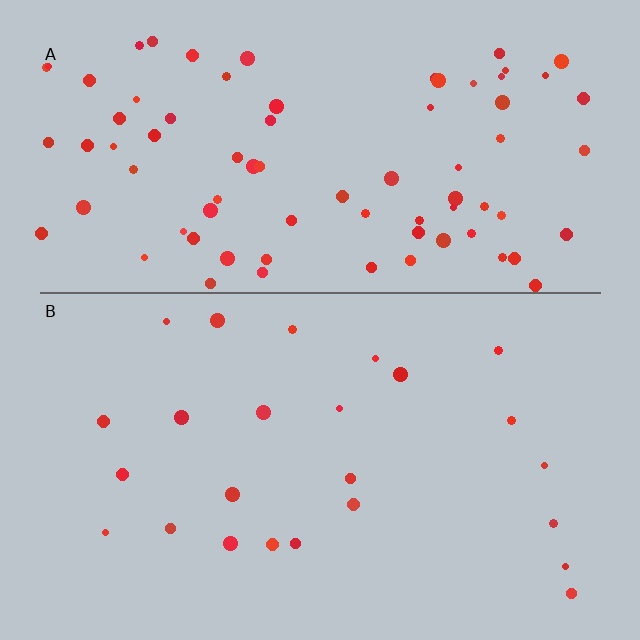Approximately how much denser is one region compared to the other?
Approximately 3.3× — region A over region B.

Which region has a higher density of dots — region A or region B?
A (the top).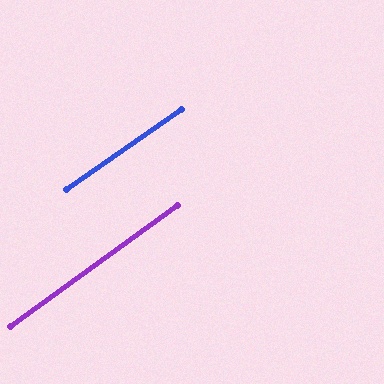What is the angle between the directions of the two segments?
Approximately 2 degrees.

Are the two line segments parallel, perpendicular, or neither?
Parallel — their directions differ by only 1.5°.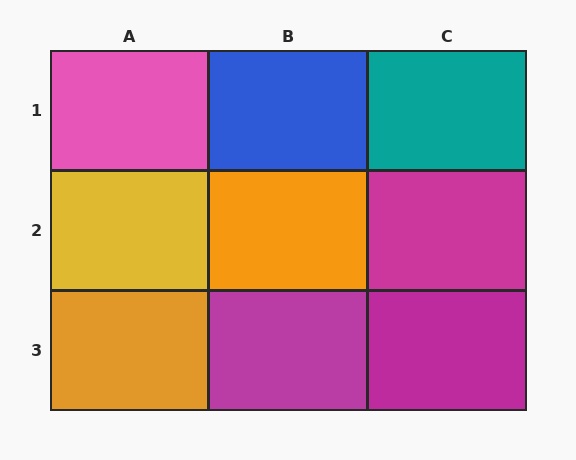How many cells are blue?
1 cell is blue.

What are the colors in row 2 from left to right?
Yellow, orange, magenta.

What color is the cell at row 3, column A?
Orange.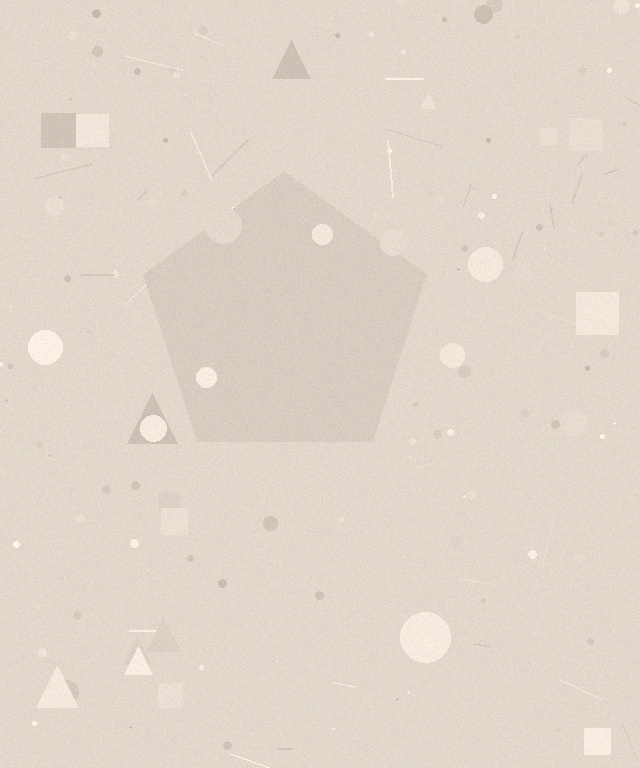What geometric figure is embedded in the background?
A pentagon is embedded in the background.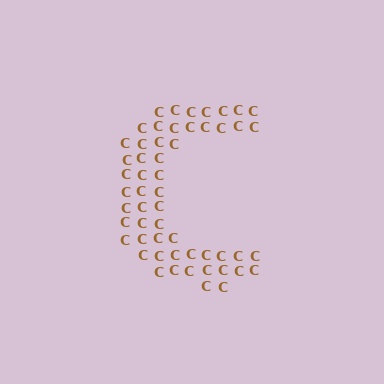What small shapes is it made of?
It is made of small letter C's.